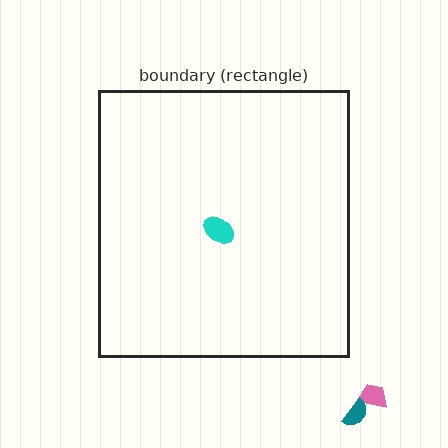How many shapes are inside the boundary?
1 inside, 2 outside.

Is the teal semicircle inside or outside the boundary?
Outside.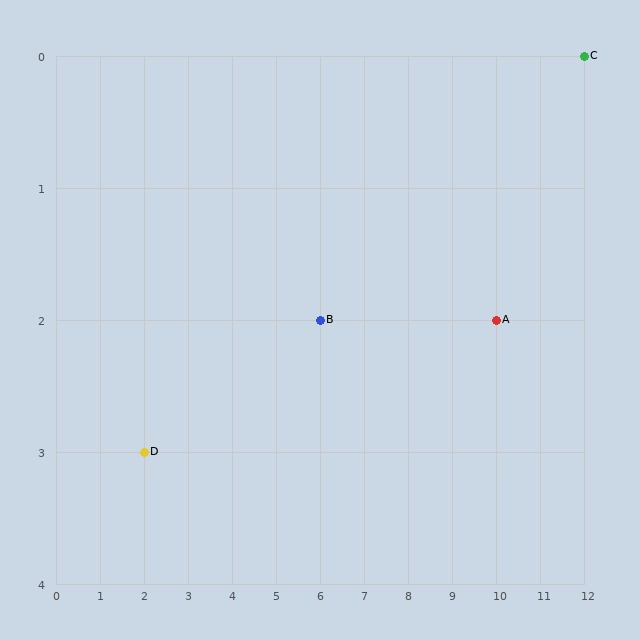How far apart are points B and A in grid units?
Points B and A are 4 columns apart.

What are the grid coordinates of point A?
Point A is at grid coordinates (10, 2).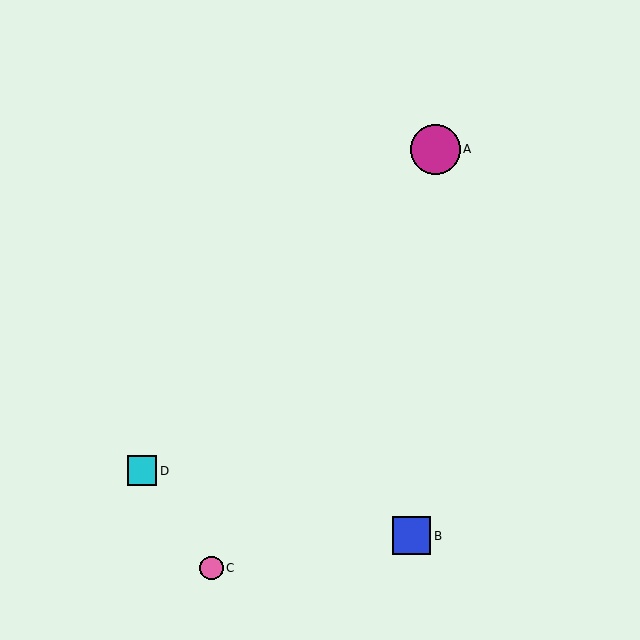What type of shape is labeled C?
Shape C is a pink circle.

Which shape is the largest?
The magenta circle (labeled A) is the largest.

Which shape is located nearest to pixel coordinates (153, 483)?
The cyan square (labeled D) at (142, 471) is nearest to that location.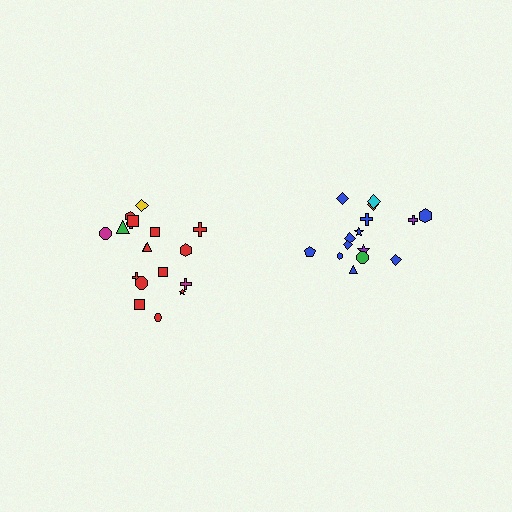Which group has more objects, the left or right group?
The left group.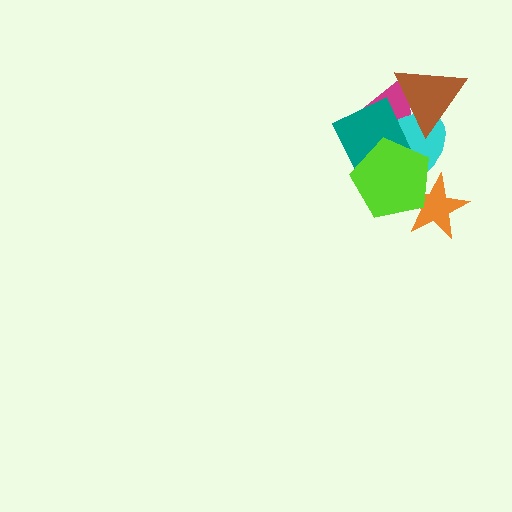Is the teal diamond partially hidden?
Yes, it is partially covered by another shape.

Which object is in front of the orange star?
The lime pentagon is in front of the orange star.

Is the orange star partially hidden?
Yes, it is partially covered by another shape.